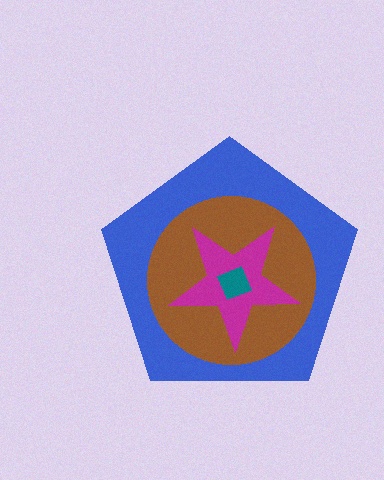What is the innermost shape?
The teal diamond.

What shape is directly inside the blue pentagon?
The brown circle.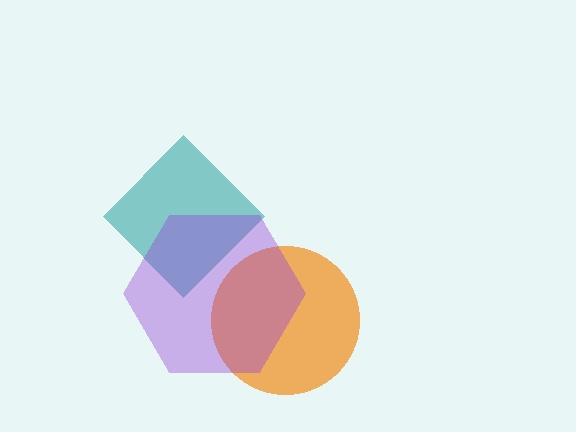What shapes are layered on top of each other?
The layered shapes are: a teal diamond, an orange circle, a purple hexagon.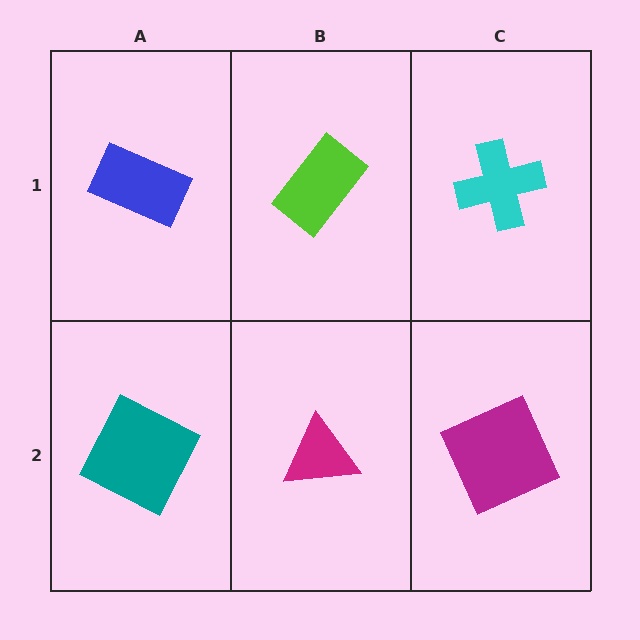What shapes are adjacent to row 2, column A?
A blue rectangle (row 1, column A), a magenta triangle (row 2, column B).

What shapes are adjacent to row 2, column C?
A cyan cross (row 1, column C), a magenta triangle (row 2, column B).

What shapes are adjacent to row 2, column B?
A lime rectangle (row 1, column B), a teal square (row 2, column A), a magenta square (row 2, column C).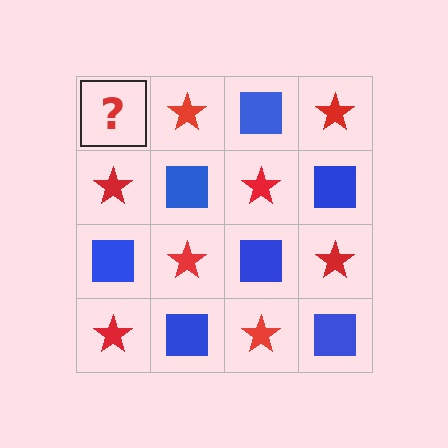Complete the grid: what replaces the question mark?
The question mark should be replaced with a blue square.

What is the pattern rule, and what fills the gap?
The rule is that it alternates blue square and red star in a checkerboard pattern. The gap should be filled with a blue square.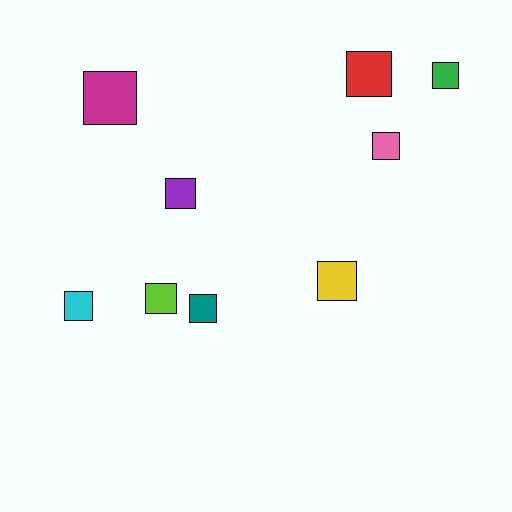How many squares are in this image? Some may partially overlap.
There are 9 squares.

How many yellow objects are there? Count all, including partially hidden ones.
There is 1 yellow object.